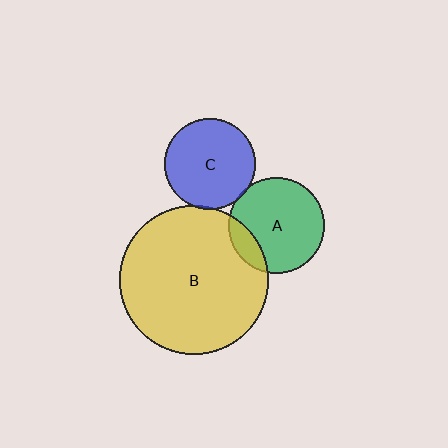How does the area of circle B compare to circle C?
Approximately 2.7 times.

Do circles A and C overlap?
Yes.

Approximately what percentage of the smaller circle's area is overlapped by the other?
Approximately 5%.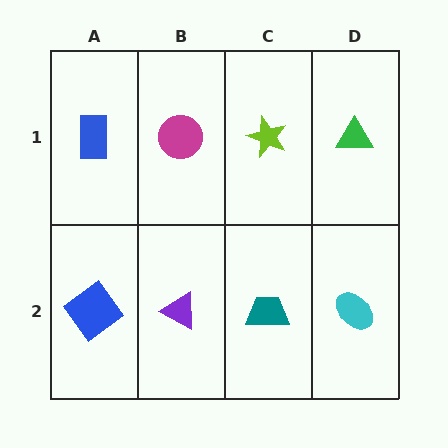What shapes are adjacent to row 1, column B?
A purple triangle (row 2, column B), a blue rectangle (row 1, column A), a lime star (row 1, column C).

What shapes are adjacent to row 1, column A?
A blue diamond (row 2, column A), a magenta circle (row 1, column B).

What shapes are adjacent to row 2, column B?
A magenta circle (row 1, column B), a blue diamond (row 2, column A), a teal trapezoid (row 2, column C).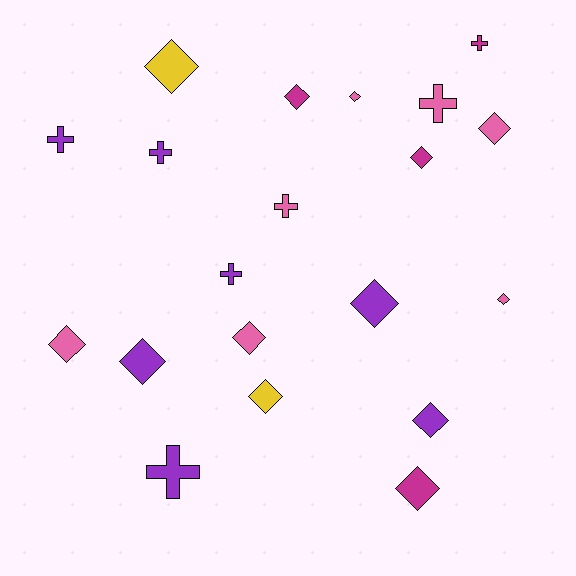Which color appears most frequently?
Pink, with 7 objects.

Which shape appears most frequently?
Diamond, with 13 objects.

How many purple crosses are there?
There are 4 purple crosses.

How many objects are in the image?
There are 20 objects.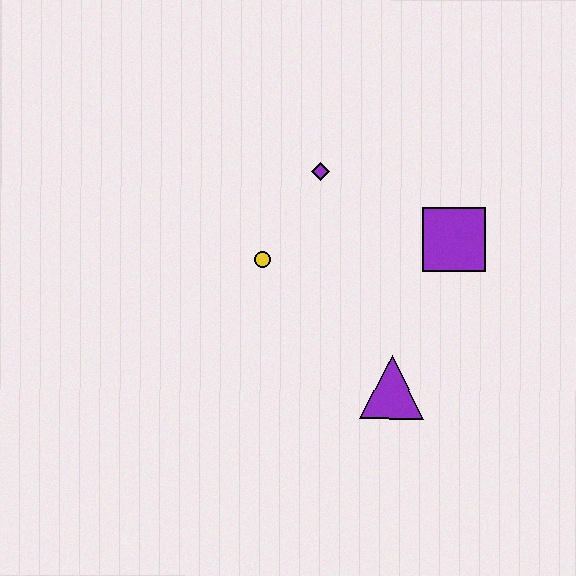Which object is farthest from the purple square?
The yellow circle is farthest from the purple square.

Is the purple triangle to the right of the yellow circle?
Yes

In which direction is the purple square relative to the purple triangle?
The purple square is above the purple triangle.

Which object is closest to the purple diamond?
The yellow circle is closest to the purple diamond.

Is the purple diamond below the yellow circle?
No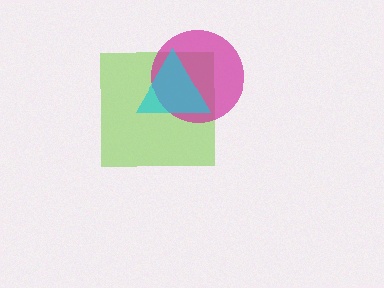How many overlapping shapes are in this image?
There are 3 overlapping shapes in the image.